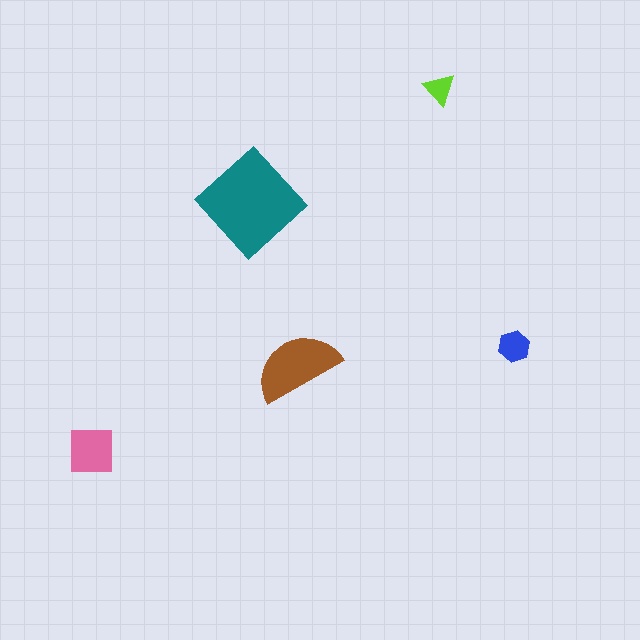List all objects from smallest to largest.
The lime triangle, the blue hexagon, the pink square, the brown semicircle, the teal diamond.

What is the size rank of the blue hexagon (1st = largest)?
4th.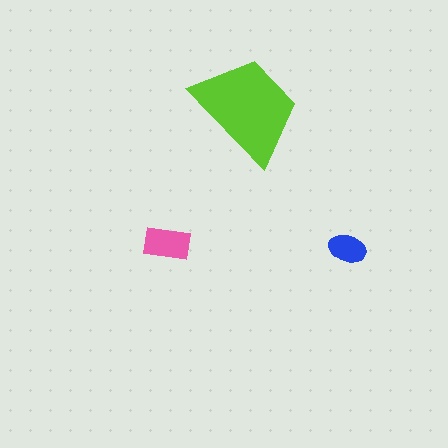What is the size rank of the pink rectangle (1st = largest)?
2nd.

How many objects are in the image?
There are 3 objects in the image.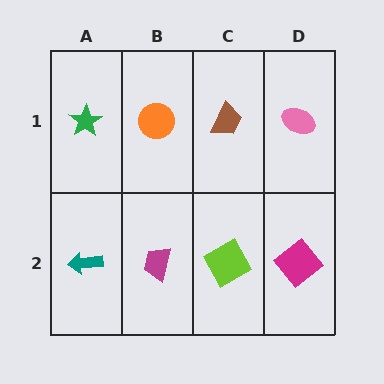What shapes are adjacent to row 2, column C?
A brown trapezoid (row 1, column C), a magenta trapezoid (row 2, column B), a magenta diamond (row 2, column D).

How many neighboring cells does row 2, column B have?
3.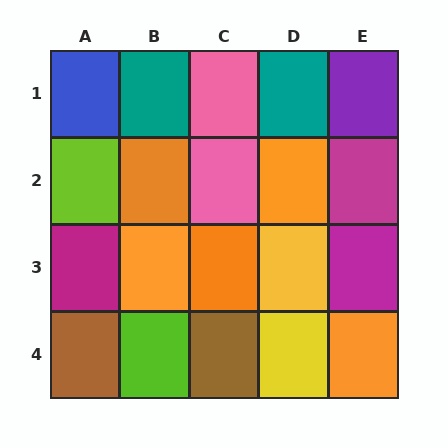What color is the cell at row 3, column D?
Yellow.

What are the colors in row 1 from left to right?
Blue, teal, pink, teal, purple.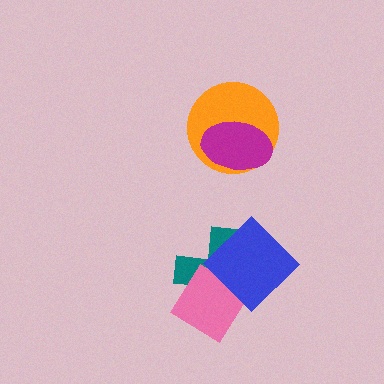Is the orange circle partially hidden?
Yes, it is partially covered by another shape.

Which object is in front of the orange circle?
The magenta ellipse is in front of the orange circle.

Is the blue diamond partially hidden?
No, no other shape covers it.